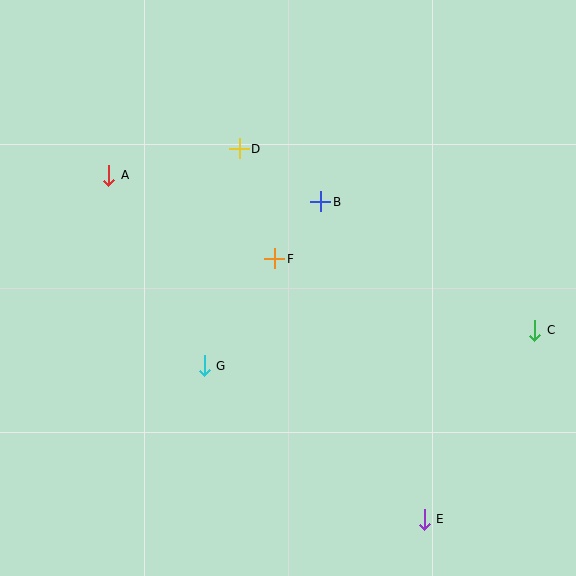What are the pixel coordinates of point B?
Point B is at (321, 202).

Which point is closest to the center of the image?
Point F at (275, 259) is closest to the center.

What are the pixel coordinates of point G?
Point G is at (204, 366).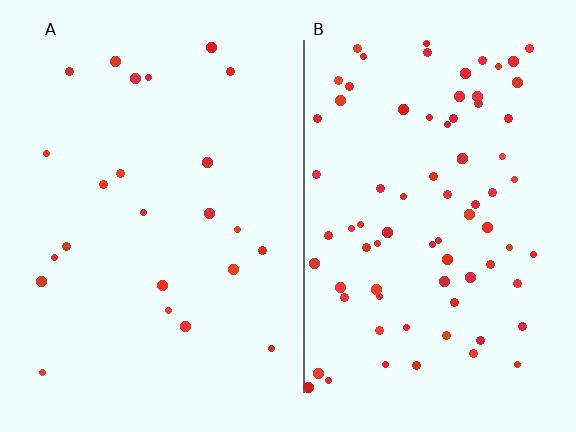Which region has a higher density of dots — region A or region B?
B (the right).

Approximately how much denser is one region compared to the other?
Approximately 3.3× — region B over region A.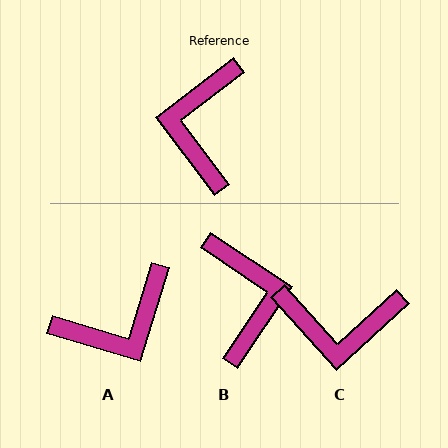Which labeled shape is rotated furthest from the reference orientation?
B, about 161 degrees away.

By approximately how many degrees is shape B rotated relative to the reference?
Approximately 161 degrees clockwise.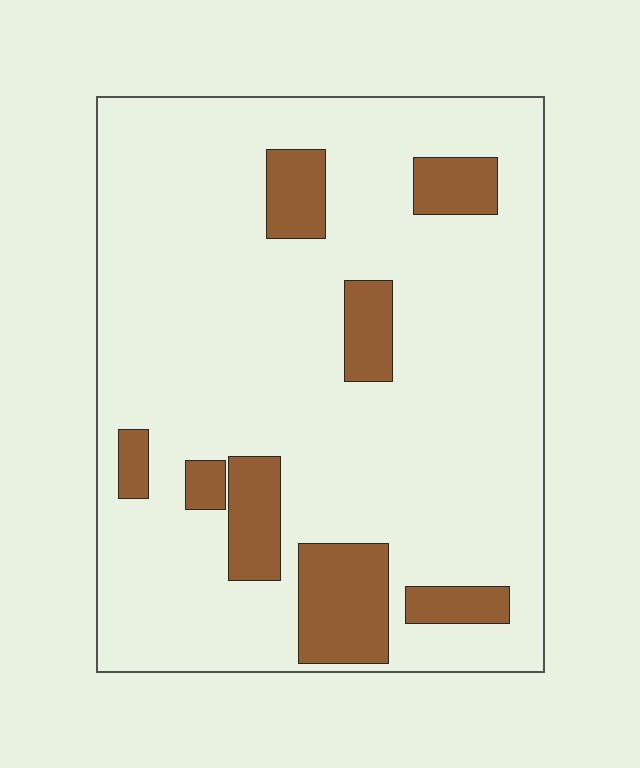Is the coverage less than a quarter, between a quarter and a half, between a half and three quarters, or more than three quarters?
Less than a quarter.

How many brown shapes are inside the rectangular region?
8.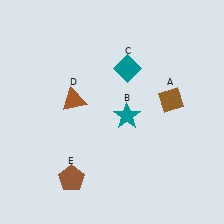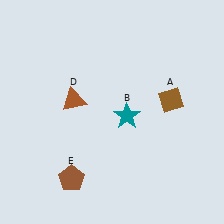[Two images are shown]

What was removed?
The teal diamond (C) was removed in Image 2.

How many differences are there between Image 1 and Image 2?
There is 1 difference between the two images.